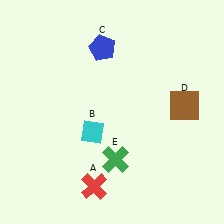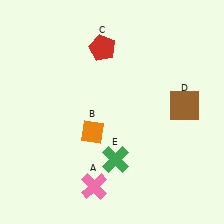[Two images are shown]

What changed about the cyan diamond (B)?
In Image 1, B is cyan. In Image 2, it changed to orange.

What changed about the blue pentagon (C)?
In Image 1, C is blue. In Image 2, it changed to red.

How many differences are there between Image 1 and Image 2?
There are 3 differences between the two images.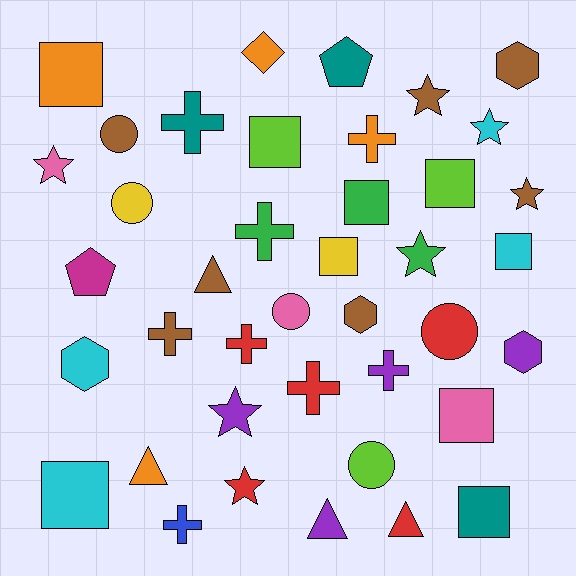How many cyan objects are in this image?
There are 4 cyan objects.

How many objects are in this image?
There are 40 objects.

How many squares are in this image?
There are 9 squares.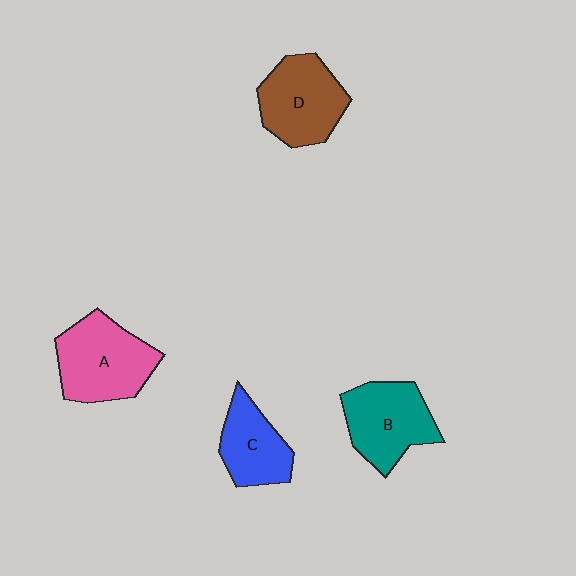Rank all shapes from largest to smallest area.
From largest to smallest: A (pink), D (brown), B (teal), C (blue).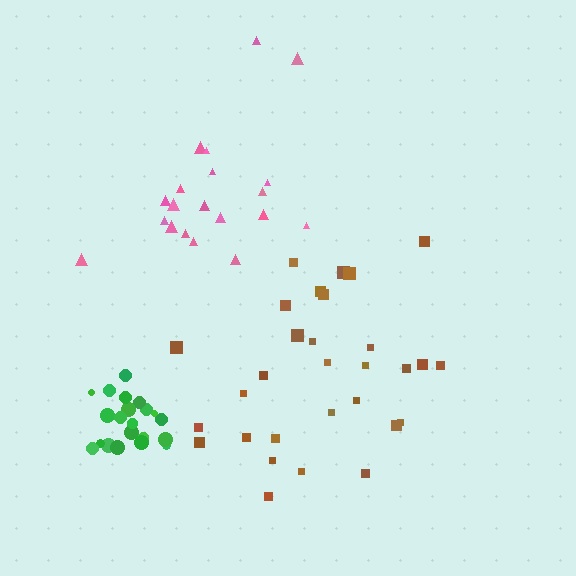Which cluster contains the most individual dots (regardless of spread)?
Brown (30).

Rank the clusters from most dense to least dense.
green, brown, pink.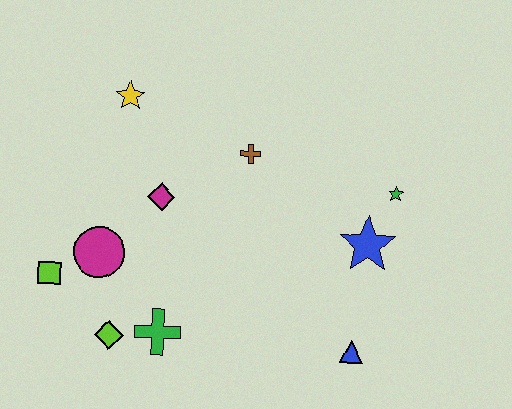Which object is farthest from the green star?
The lime square is farthest from the green star.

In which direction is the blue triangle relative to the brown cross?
The blue triangle is below the brown cross.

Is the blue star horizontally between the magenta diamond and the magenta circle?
No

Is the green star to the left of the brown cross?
No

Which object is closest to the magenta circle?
The lime square is closest to the magenta circle.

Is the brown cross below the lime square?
No